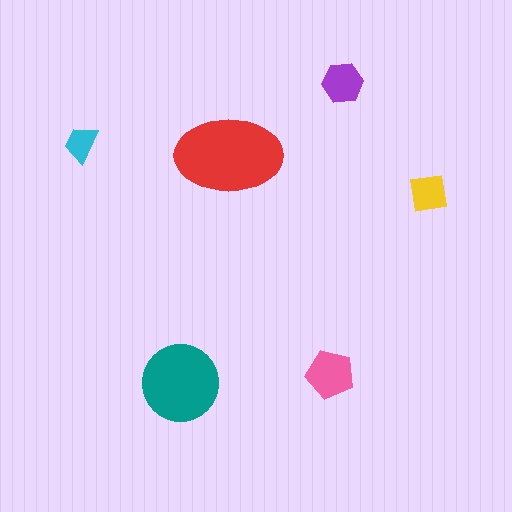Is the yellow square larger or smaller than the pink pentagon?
Smaller.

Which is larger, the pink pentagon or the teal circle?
The teal circle.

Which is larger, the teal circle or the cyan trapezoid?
The teal circle.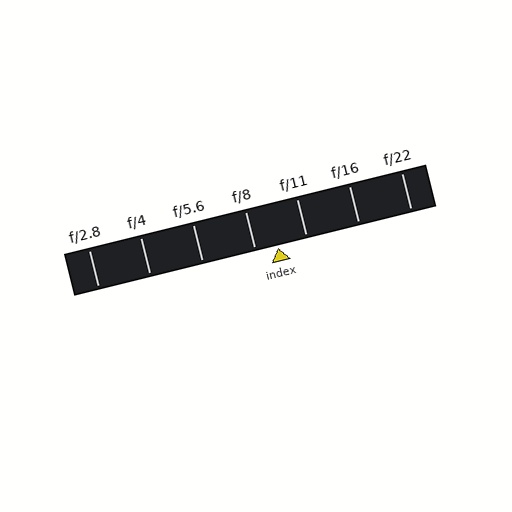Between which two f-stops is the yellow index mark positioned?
The index mark is between f/8 and f/11.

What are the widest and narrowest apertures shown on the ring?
The widest aperture shown is f/2.8 and the narrowest is f/22.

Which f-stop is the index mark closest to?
The index mark is closest to f/8.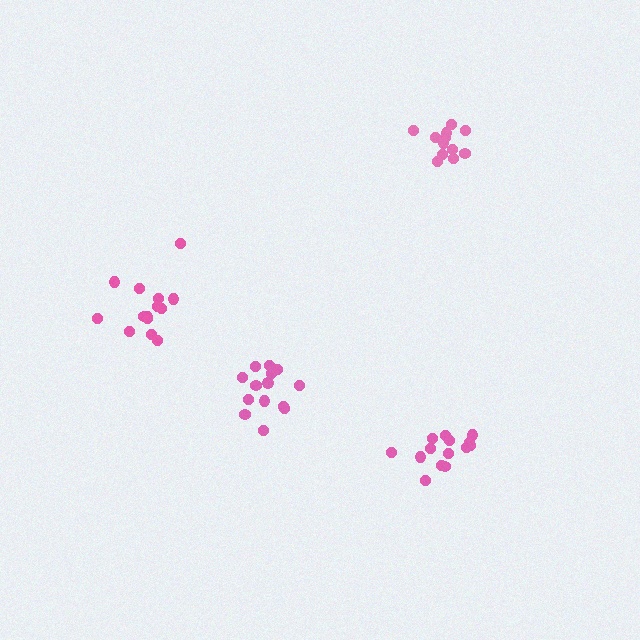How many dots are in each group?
Group 1: 12 dots, Group 2: 14 dots, Group 3: 14 dots, Group 4: 14 dots (54 total).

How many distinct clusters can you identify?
There are 4 distinct clusters.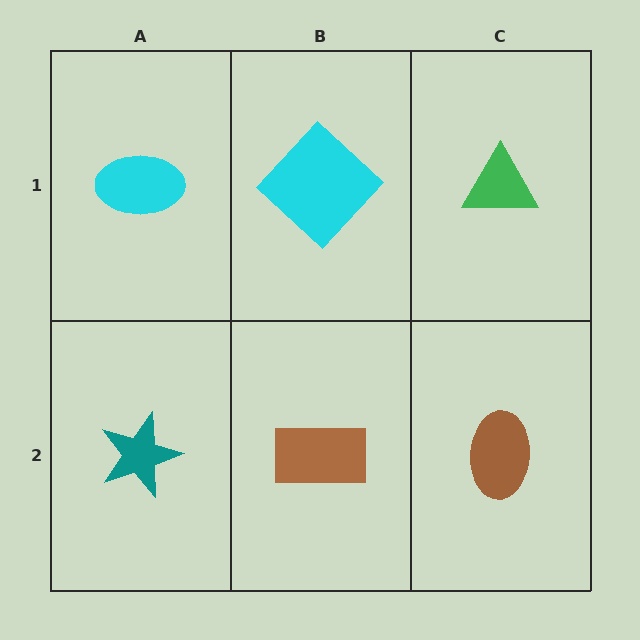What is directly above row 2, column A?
A cyan ellipse.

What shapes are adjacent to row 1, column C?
A brown ellipse (row 2, column C), a cyan diamond (row 1, column B).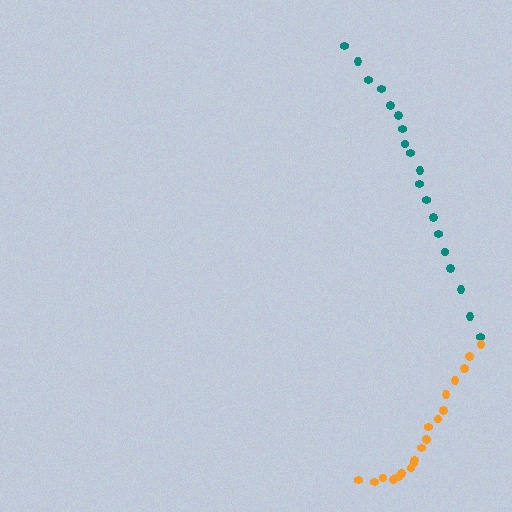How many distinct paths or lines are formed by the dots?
There are 2 distinct paths.